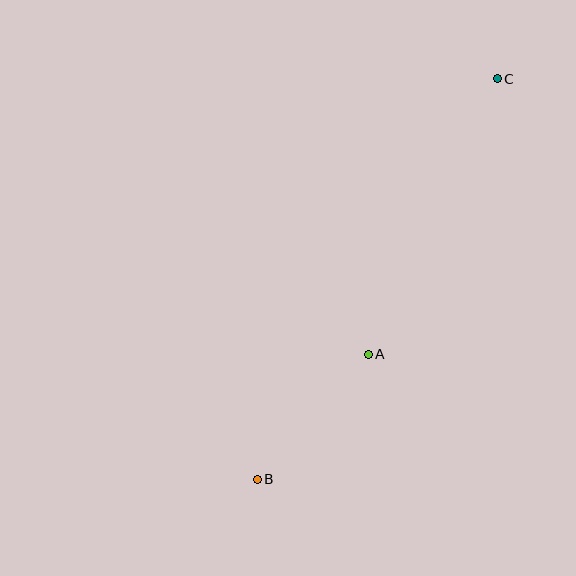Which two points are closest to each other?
Points A and B are closest to each other.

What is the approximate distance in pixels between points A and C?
The distance between A and C is approximately 304 pixels.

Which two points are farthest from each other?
Points B and C are farthest from each other.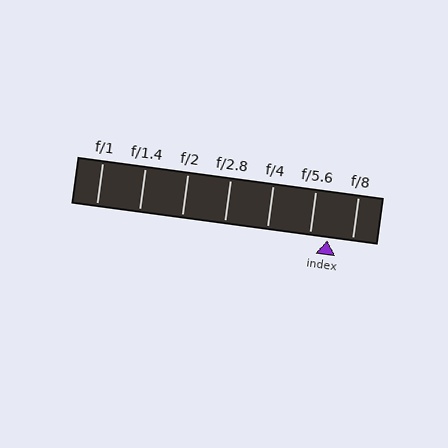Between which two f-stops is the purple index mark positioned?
The index mark is between f/5.6 and f/8.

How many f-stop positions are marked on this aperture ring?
There are 7 f-stop positions marked.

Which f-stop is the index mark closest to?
The index mark is closest to f/5.6.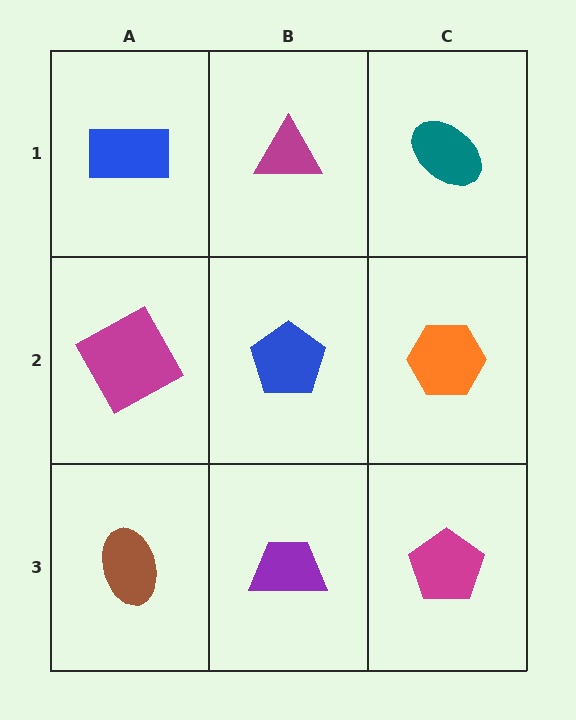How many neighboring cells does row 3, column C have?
2.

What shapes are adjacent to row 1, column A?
A magenta square (row 2, column A), a magenta triangle (row 1, column B).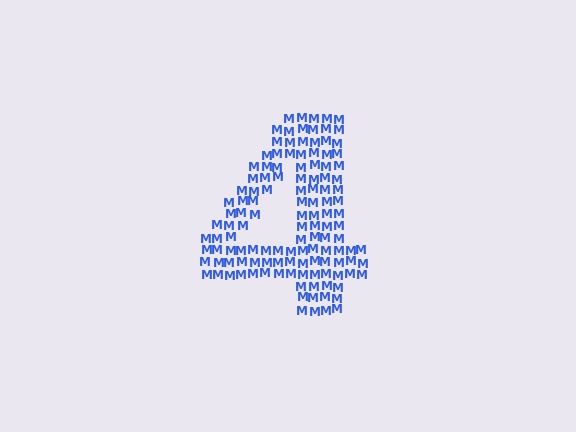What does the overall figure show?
The overall figure shows the digit 4.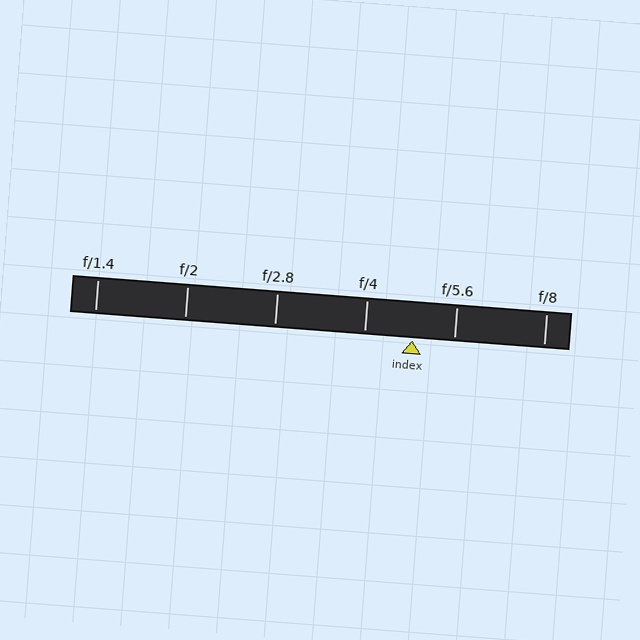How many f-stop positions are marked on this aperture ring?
There are 6 f-stop positions marked.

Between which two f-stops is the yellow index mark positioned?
The index mark is between f/4 and f/5.6.